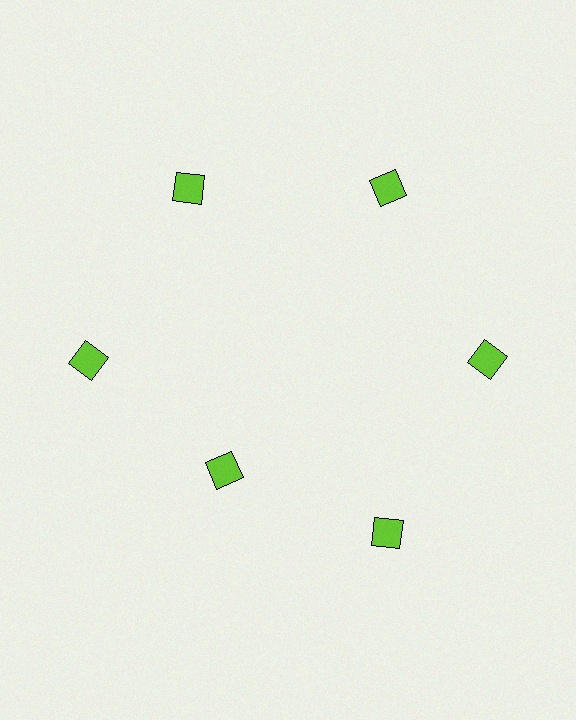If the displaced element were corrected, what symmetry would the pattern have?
It would have 6-fold rotational symmetry — the pattern would map onto itself every 60 degrees.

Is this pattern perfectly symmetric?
No. The 6 lime diamonds are arranged in a ring, but one element near the 7 o'clock position is pulled inward toward the center, breaking the 6-fold rotational symmetry.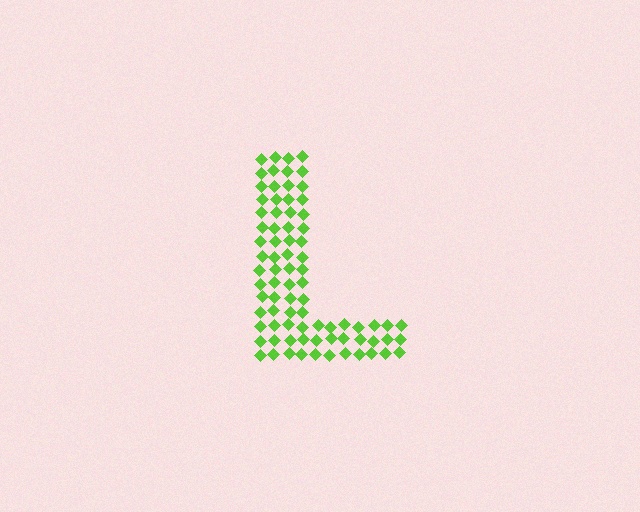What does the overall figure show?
The overall figure shows the letter L.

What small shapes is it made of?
It is made of small diamonds.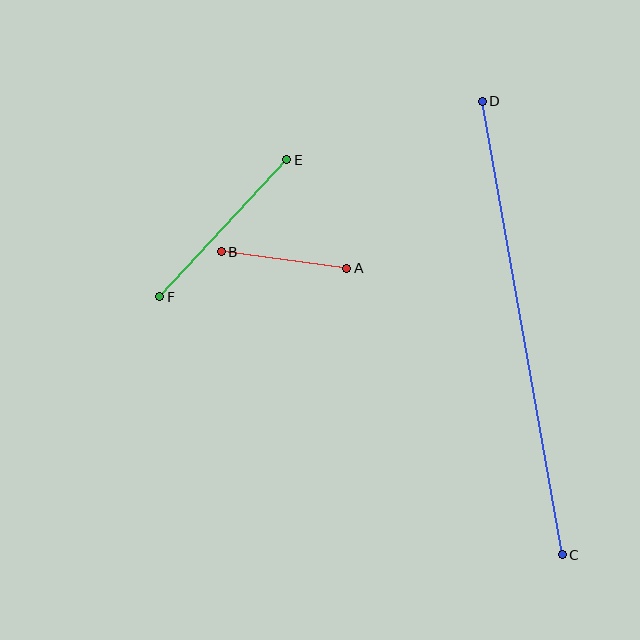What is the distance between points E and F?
The distance is approximately 187 pixels.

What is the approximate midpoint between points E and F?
The midpoint is at approximately (223, 228) pixels.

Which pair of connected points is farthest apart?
Points C and D are farthest apart.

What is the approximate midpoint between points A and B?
The midpoint is at approximately (284, 260) pixels.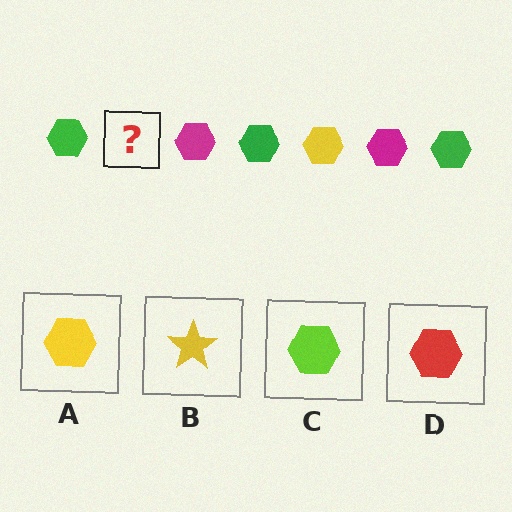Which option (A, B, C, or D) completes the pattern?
A.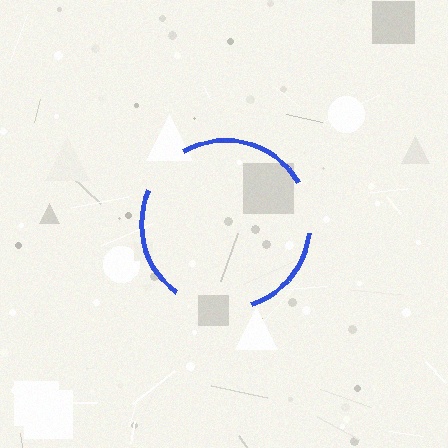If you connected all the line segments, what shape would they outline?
They would outline a circle.